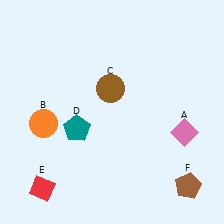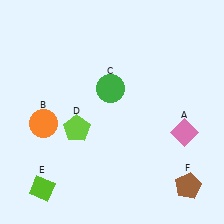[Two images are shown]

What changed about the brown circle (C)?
In Image 1, C is brown. In Image 2, it changed to green.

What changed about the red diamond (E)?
In Image 1, E is red. In Image 2, it changed to lime.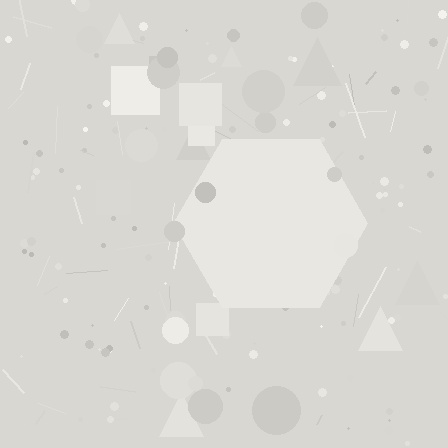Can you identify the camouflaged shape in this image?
The camouflaged shape is a hexagon.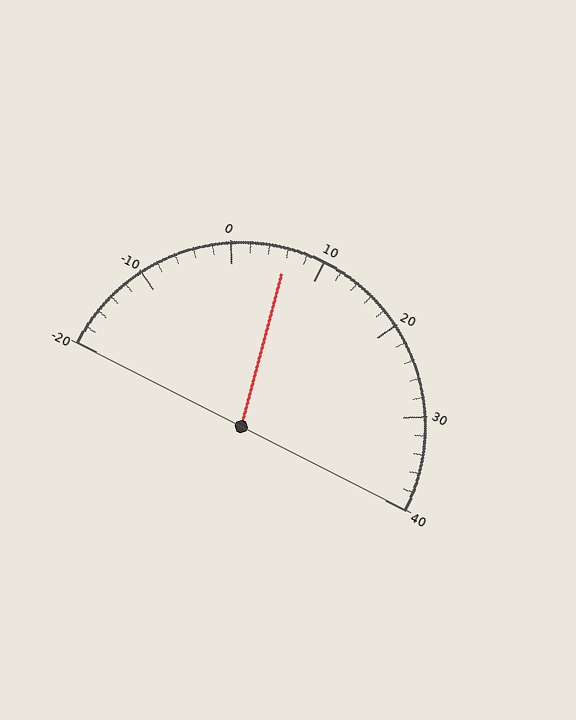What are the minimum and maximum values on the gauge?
The gauge ranges from -20 to 40.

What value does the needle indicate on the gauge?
The needle indicates approximately 6.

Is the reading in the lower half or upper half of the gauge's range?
The reading is in the lower half of the range (-20 to 40).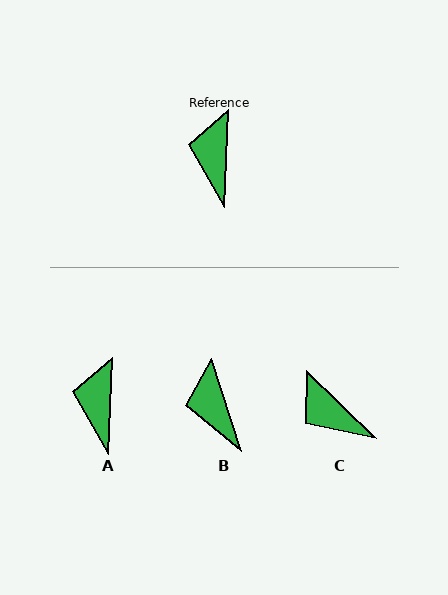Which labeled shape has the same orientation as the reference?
A.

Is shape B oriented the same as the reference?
No, it is off by about 21 degrees.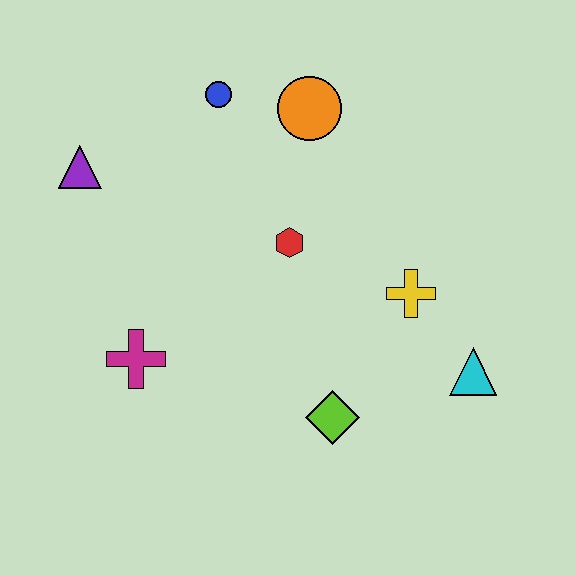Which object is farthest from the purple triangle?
The cyan triangle is farthest from the purple triangle.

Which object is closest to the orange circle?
The blue circle is closest to the orange circle.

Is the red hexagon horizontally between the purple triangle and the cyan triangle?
Yes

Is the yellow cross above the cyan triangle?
Yes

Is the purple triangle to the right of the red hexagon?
No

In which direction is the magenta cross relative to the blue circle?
The magenta cross is below the blue circle.